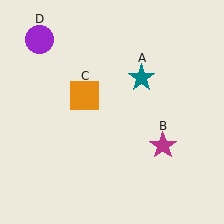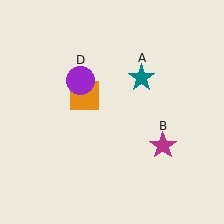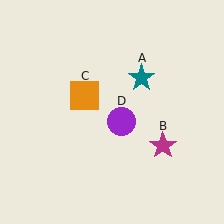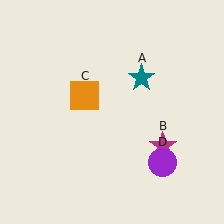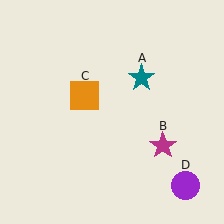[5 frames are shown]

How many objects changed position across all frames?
1 object changed position: purple circle (object D).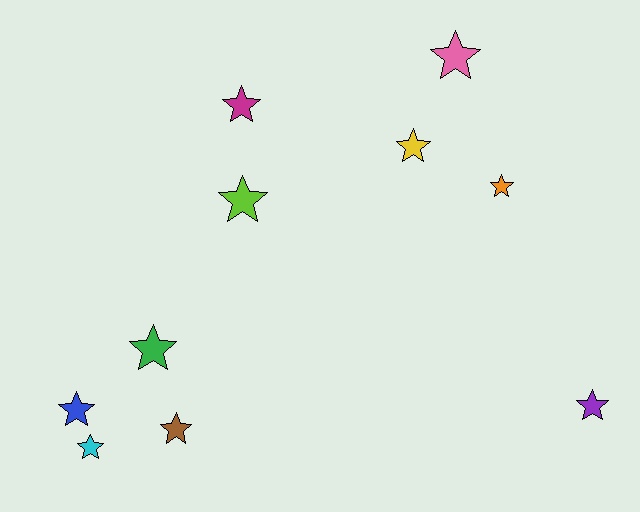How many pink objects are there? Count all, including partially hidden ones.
There is 1 pink object.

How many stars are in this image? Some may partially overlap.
There are 10 stars.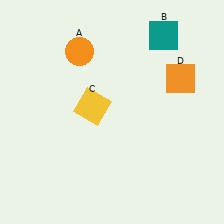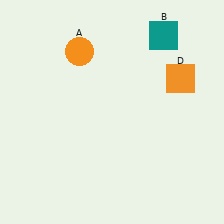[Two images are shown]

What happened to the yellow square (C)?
The yellow square (C) was removed in Image 2. It was in the top-left area of Image 1.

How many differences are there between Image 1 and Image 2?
There is 1 difference between the two images.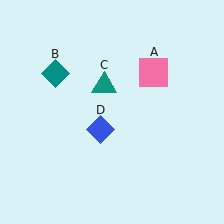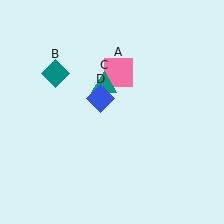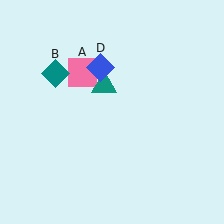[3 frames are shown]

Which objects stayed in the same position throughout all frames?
Teal diamond (object B) and teal triangle (object C) remained stationary.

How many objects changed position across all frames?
2 objects changed position: pink square (object A), blue diamond (object D).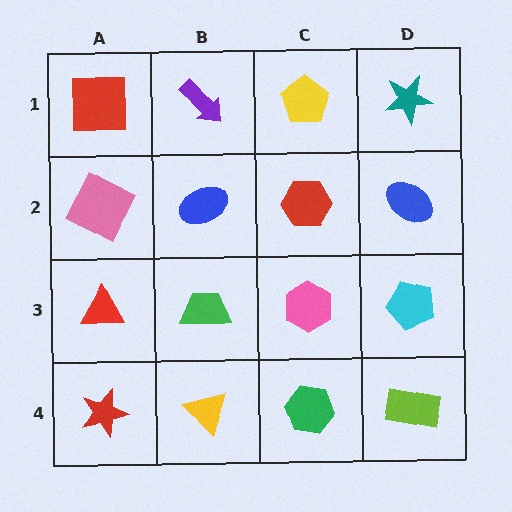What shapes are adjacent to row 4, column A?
A red triangle (row 3, column A), a yellow triangle (row 4, column B).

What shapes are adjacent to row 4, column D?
A cyan pentagon (row 3, column D), a green hexagon (row 4, column C).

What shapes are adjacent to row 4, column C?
A pink hexagon (row 3, column C), a yellow triangle (row 4, column B), a lime rectangle (row 4, column D).